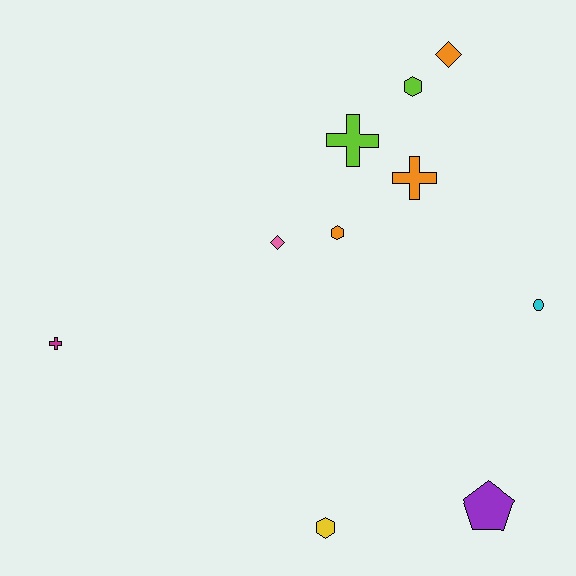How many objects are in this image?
There are 10 objects.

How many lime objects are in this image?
There are 2 lime objects.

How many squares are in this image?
There are no squares.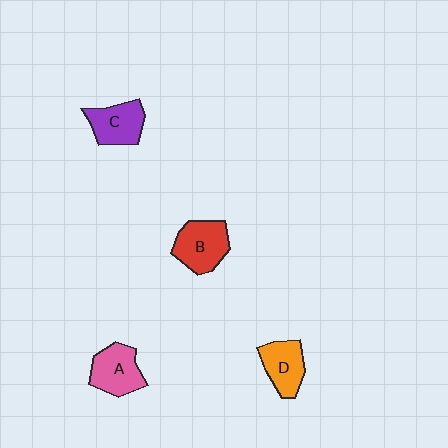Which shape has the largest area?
Shape B (red).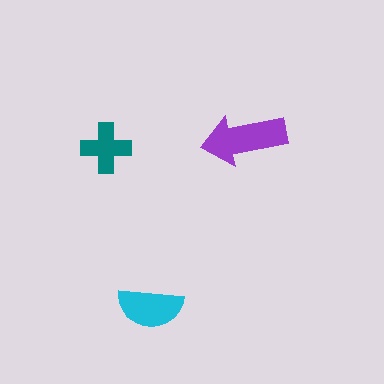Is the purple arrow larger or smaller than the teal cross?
Larger.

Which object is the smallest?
The teal cross.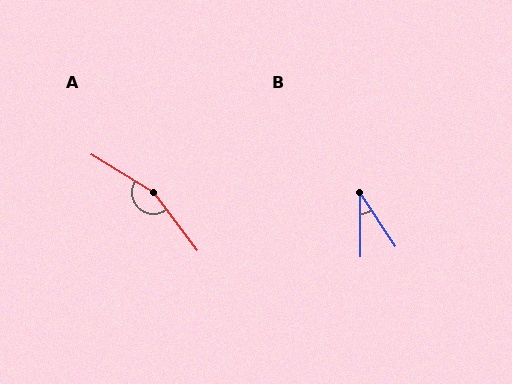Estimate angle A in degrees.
Approximately 158 degrees.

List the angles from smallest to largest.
B (33°), A (158°).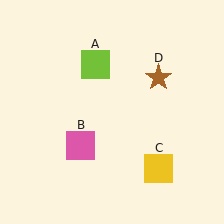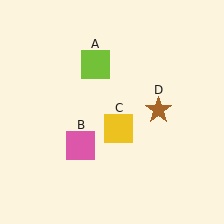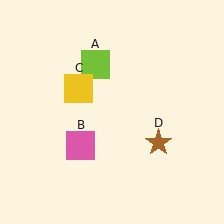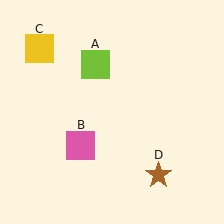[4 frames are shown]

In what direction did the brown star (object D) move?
The brown star (object D) moved down.